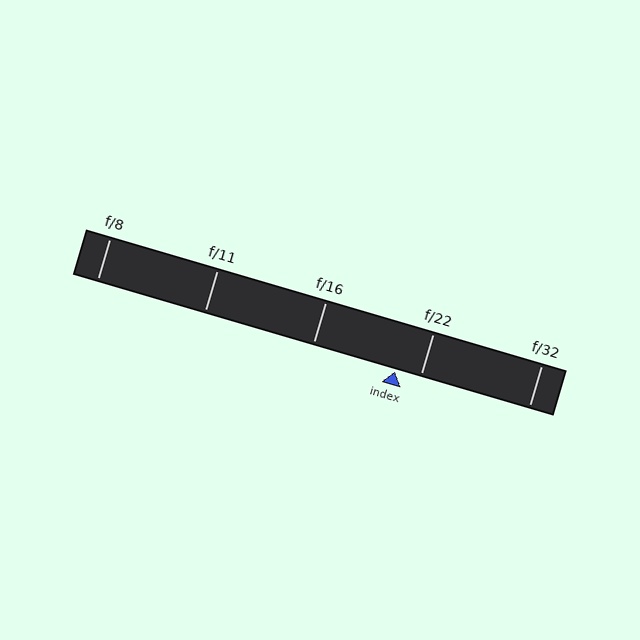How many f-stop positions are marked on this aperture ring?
There are 5 f-stop positions marked.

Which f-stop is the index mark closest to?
The index mark is closest to f/22.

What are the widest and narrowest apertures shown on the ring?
The widest aperture shown is f/8 and the narrowest is f/32.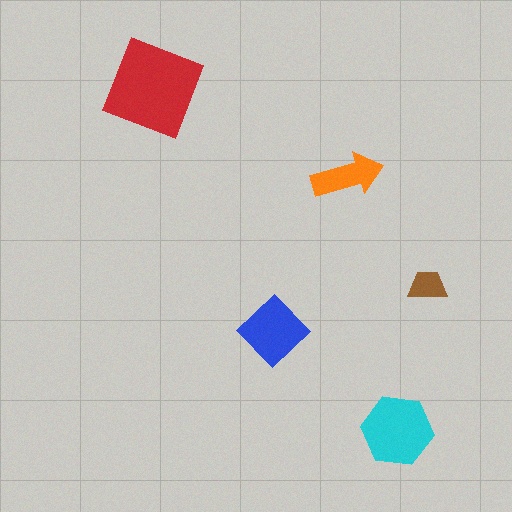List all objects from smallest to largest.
The brown trapezoid, the orange arrow, the blue diamond, the cyan hexagon, the red diamond.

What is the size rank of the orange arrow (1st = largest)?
4th.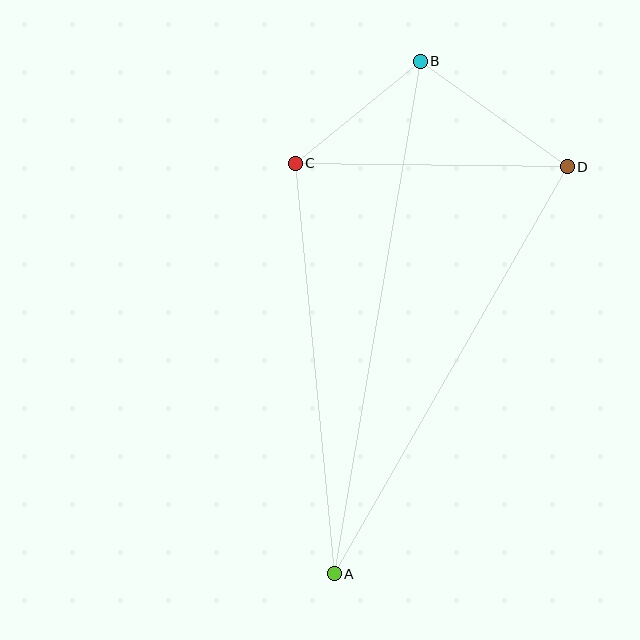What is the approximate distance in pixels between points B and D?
The distance between B and D is approximately 181 pixels.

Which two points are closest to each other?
Points B and C are closest to each other.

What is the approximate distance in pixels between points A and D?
The distance between A and D is approximately 469 pixels.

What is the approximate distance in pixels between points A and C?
The distance between A and C is approximately 412 pixels.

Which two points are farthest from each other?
Points A and B are farthest from each other.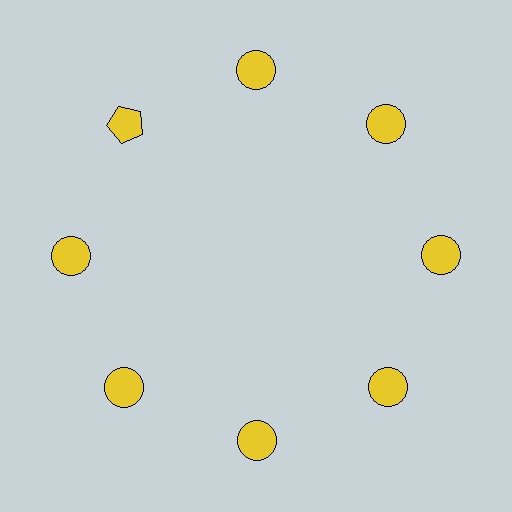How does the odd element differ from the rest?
It has a different shape: pentagon instead of circle.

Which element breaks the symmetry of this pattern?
The yellow pentagon at roughly the 10 o'clock position breaks the symmetry. All other shapes are yellow circles.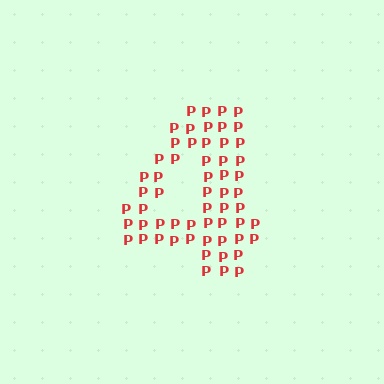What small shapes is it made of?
It is made of small letter P's.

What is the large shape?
The large shape is the digit 4.